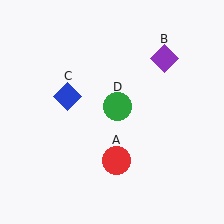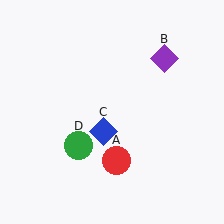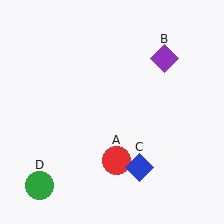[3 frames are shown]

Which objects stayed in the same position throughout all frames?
Red circle (object A) and purple diamond (object B) remained stationary.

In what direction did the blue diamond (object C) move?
The blue diamond (object C) moved down and to the right.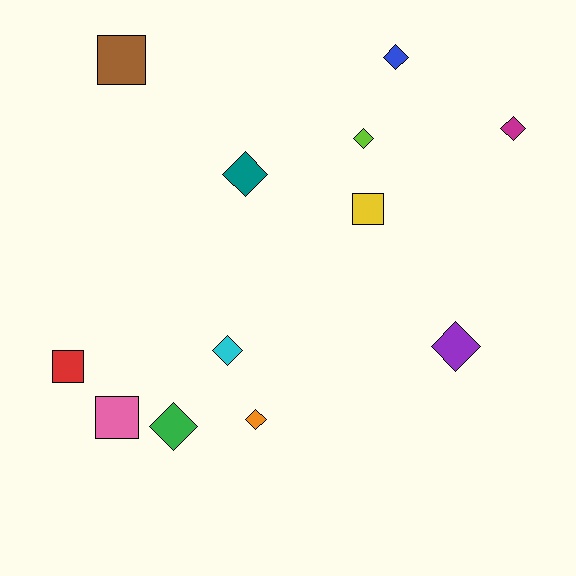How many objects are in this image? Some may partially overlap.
There are 12 objects.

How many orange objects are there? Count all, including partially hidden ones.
There is 1 orange object.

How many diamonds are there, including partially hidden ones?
There are 8 diamonds.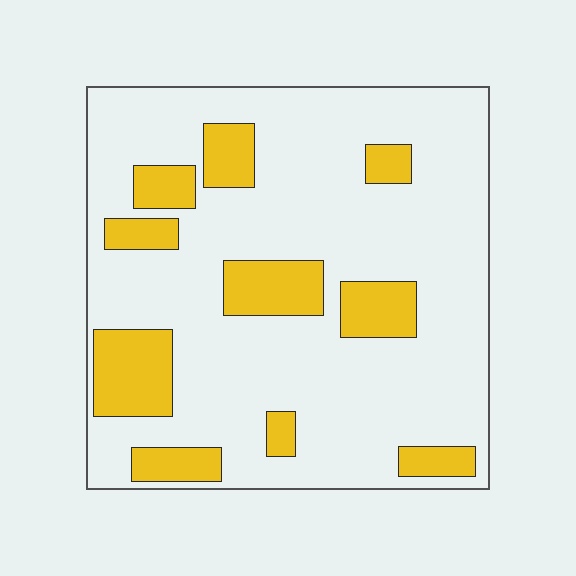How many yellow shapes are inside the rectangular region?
10.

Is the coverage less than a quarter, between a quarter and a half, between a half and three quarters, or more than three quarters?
Less than a quarter.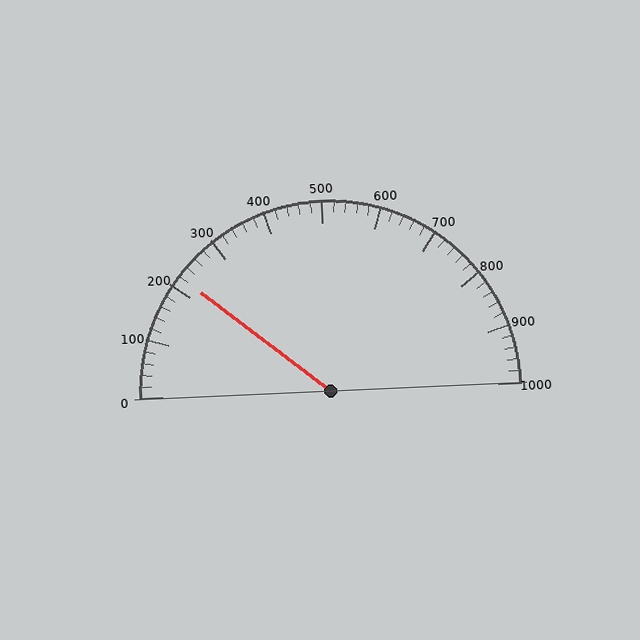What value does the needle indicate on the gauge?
The needle indicates approximately 220.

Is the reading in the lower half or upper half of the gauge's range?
The reading is in the lower half of the range (0 to 1000).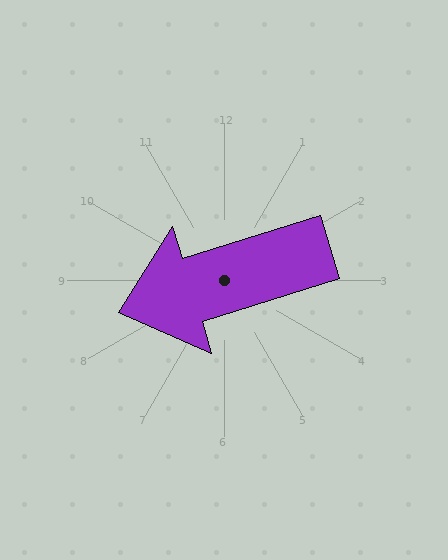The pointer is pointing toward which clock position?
Roughly 8 o'clock.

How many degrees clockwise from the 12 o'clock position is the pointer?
Approximately 253 degrees.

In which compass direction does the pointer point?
West.